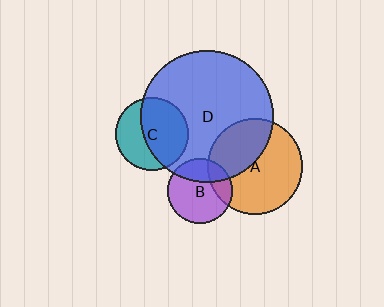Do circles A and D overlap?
Yes.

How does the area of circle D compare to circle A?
Approximately 1.9 times.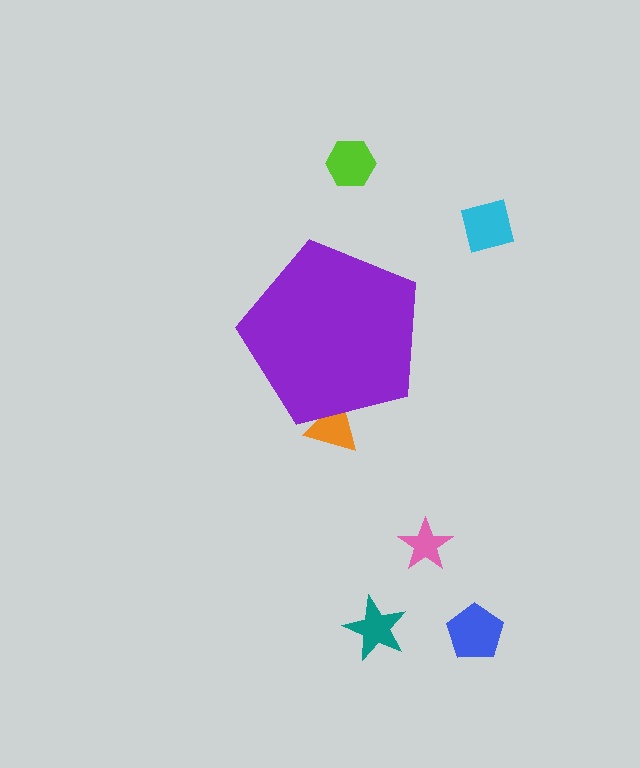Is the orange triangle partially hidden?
Yes, the orange triangle is partially hidden behind the purple pentagon.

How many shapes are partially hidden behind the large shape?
1 shape is partially hidden.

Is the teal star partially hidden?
No, the teal star is fully visible.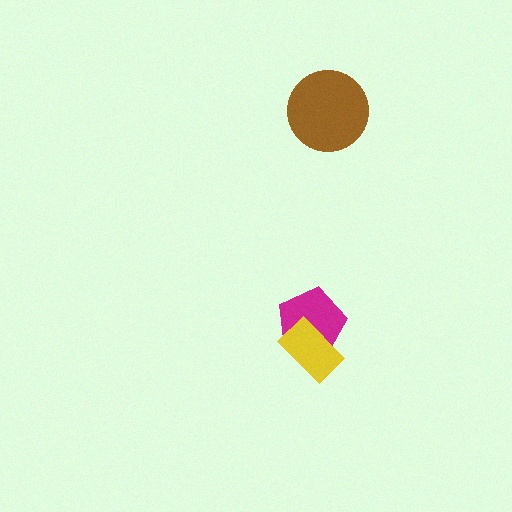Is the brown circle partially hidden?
No, no other shape covers it.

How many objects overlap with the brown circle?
0 objects overlap with the brown circle.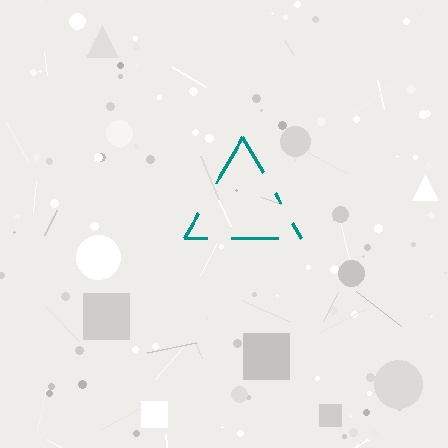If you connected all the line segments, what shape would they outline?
They would outline a triangle.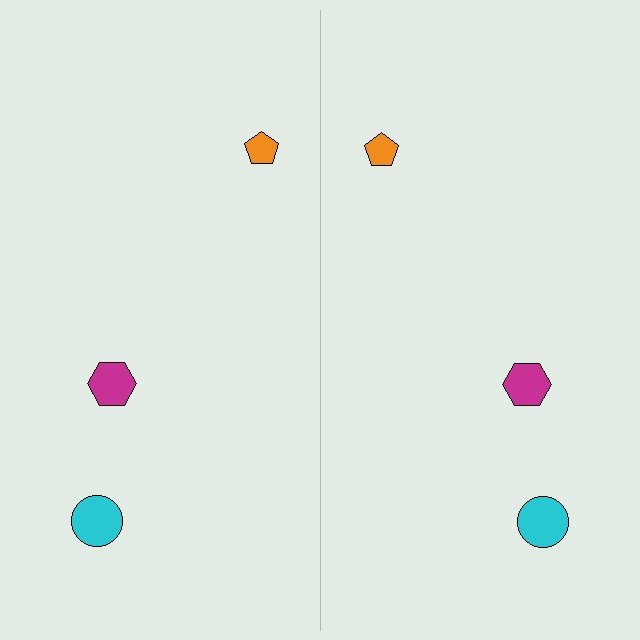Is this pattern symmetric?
Yes, this pattern has bilateral (reflection) symmetry.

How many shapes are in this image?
There are 6 shapes in this image.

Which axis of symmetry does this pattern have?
The pattern has a vertical axis of symmetry running through the center of the image.